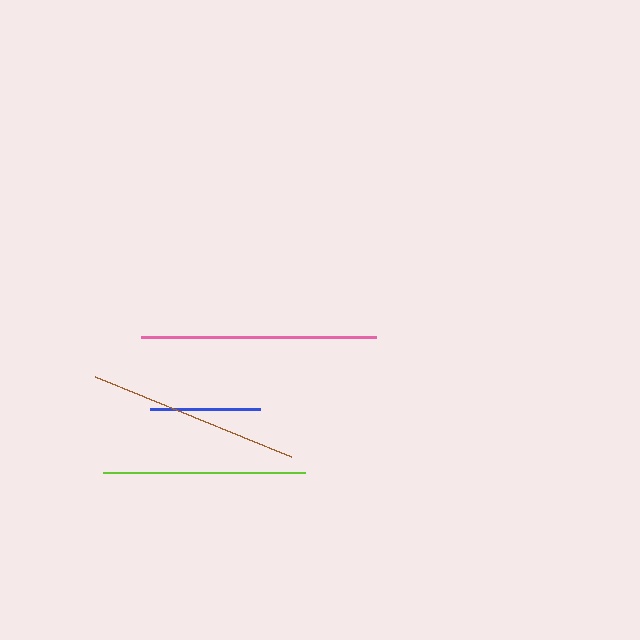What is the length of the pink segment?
The pink segment is approximately 235 pixels long.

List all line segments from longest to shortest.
From longest to shortest: pink, brown, lime, blue.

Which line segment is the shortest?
The blue line is the shortest at approximately 110 pixels.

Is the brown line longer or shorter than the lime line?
The brown line is longer than the lime line.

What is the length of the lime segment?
The lime segment is approximately 202 pixels long.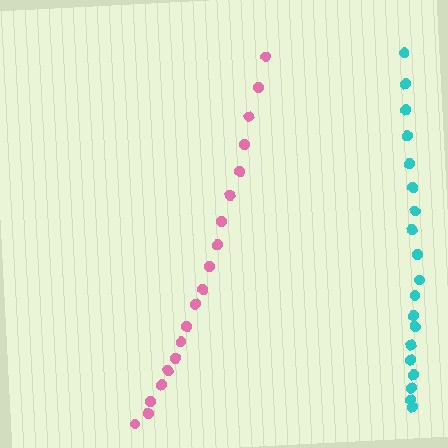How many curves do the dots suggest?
There are 2 distinct paths.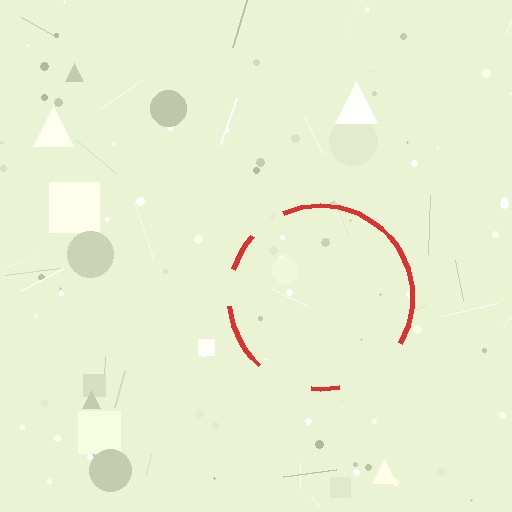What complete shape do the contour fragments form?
The contour fragments form a circle.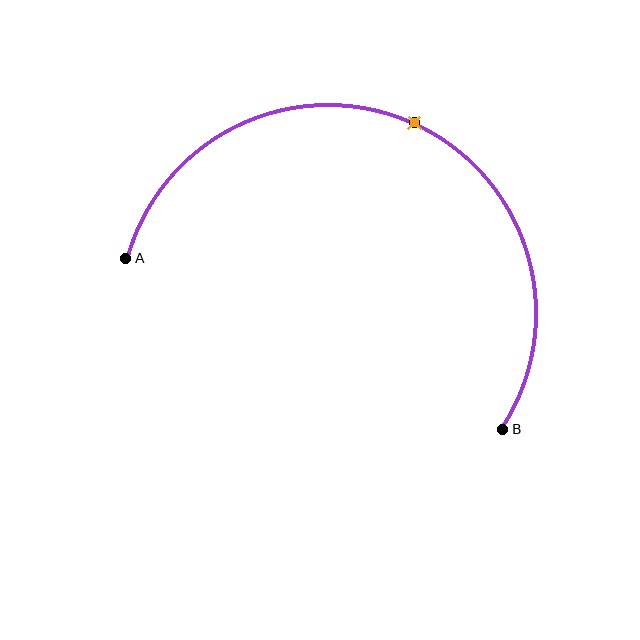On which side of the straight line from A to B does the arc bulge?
The arc bulges above the straight line connecting A and B.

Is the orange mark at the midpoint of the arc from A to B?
Yes. The orange mark lies on the arc at equal arc-length from both A and B — it is the arc midpoint.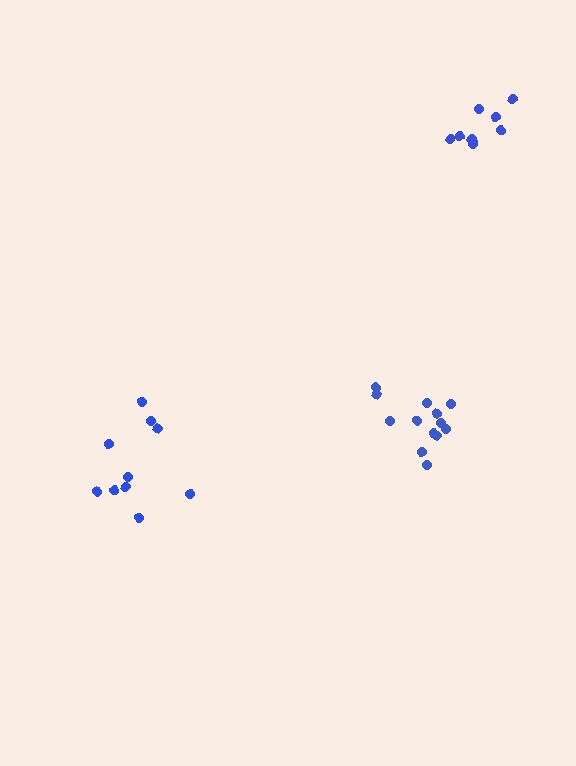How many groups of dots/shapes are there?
There are 3 groups.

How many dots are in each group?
Group 1: 10 dots, Group 2: 13 dots, Group 3: 9 dots (32 total).